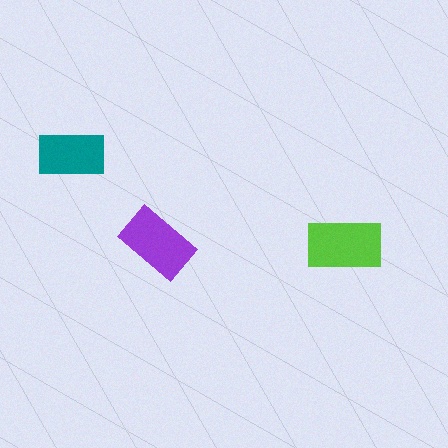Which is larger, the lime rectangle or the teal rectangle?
The lime one.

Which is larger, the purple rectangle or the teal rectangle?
The purple one.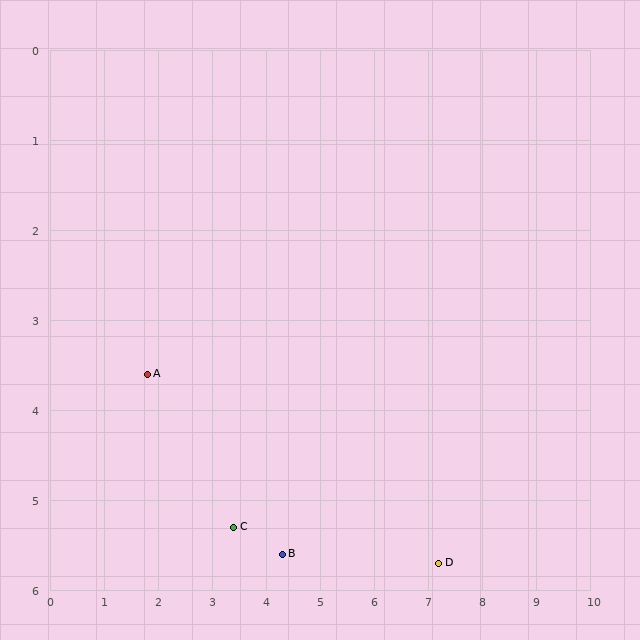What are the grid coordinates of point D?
Point D is at approximately (7.2, 5.7).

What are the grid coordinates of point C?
Point C is at approximately (3.4, 5.3).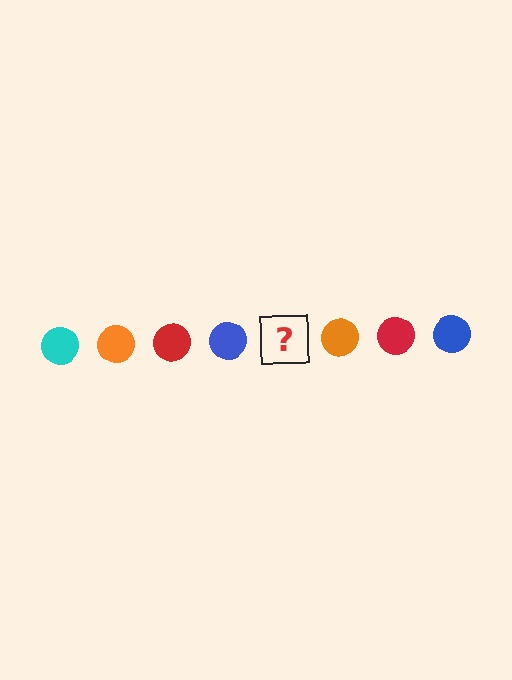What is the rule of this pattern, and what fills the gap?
The rule is that the pattern cycles through cyan, orange, red, blue circles. The gap should be filled with a cyan circle.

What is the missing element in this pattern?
The missing element is a cyan circle.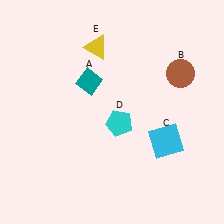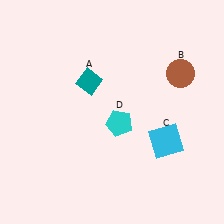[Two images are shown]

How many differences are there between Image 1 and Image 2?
There is 1 difference between the two images.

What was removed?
The yellow triangle (E) was removed in Image 2.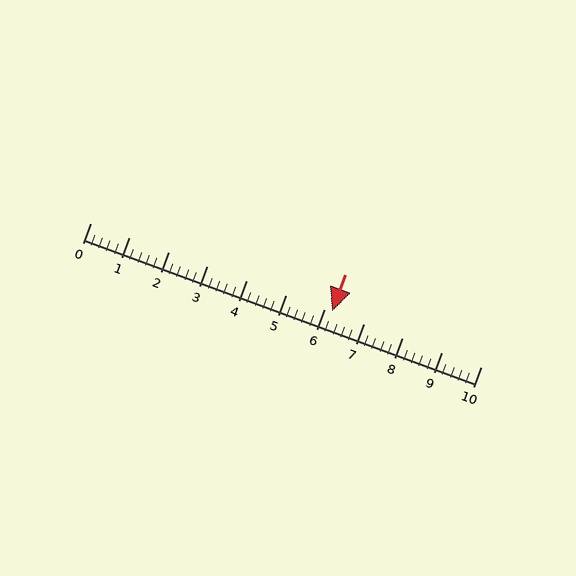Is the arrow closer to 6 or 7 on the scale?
The arrow is closer to 6.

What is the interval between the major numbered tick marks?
The major tick marks are spaced 1 units apart.